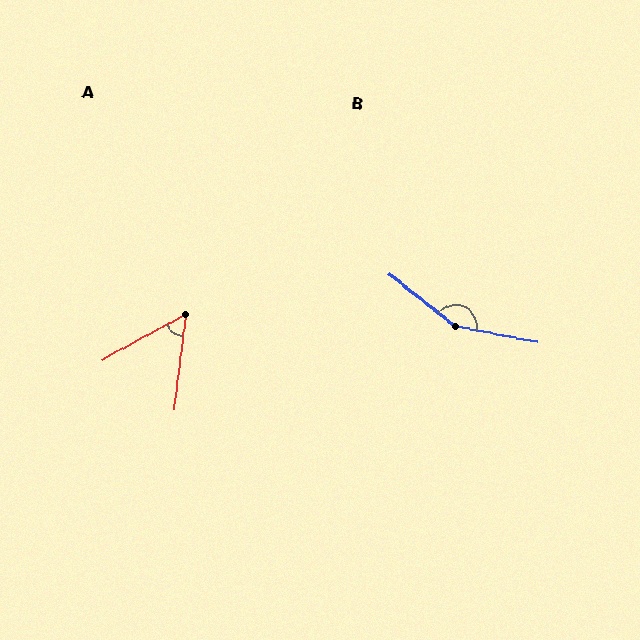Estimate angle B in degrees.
Approximately 153 degrees.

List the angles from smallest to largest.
A (54°), B (153°).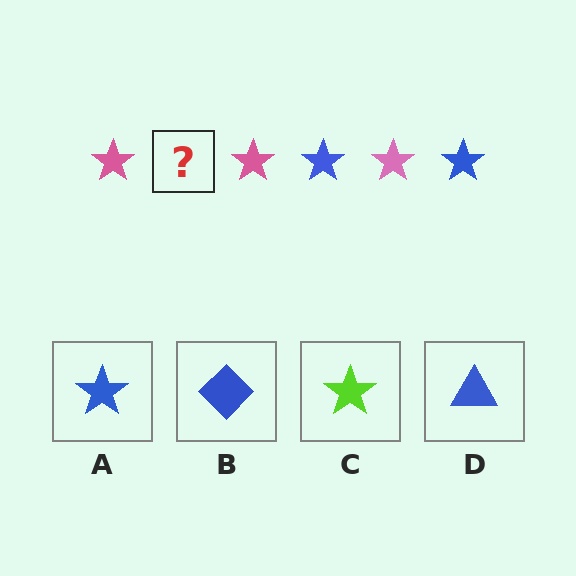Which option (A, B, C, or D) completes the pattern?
A.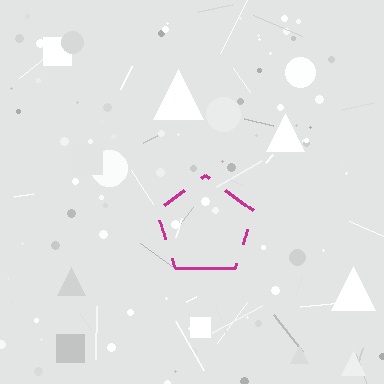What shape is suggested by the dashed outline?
The dashed outline suggests a pentagon.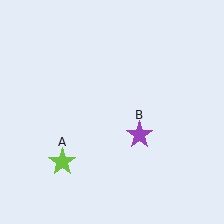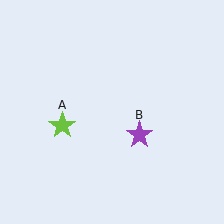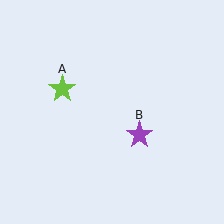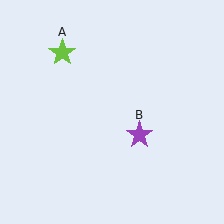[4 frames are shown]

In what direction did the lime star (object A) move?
The lime star (object A) moved up.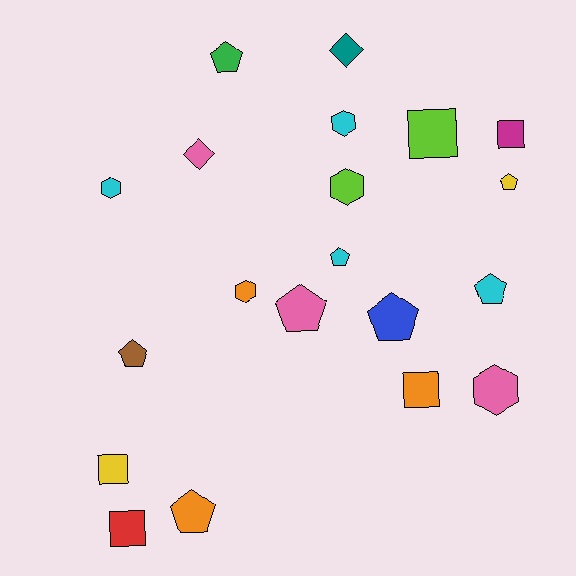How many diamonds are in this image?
There are 2 diamonds.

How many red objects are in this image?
There is 1 red object.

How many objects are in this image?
There are 20 objects.